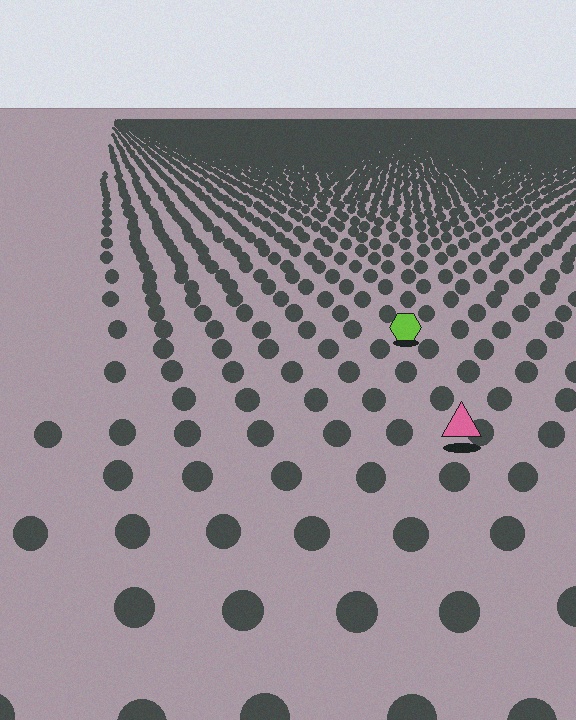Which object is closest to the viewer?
The pink triangle is closest. The texture marks near it are larger and more spread out.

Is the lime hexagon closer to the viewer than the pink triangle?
No. The pink triangle is closer — you can tell from the texture gradient: the ground texture is coarser near it.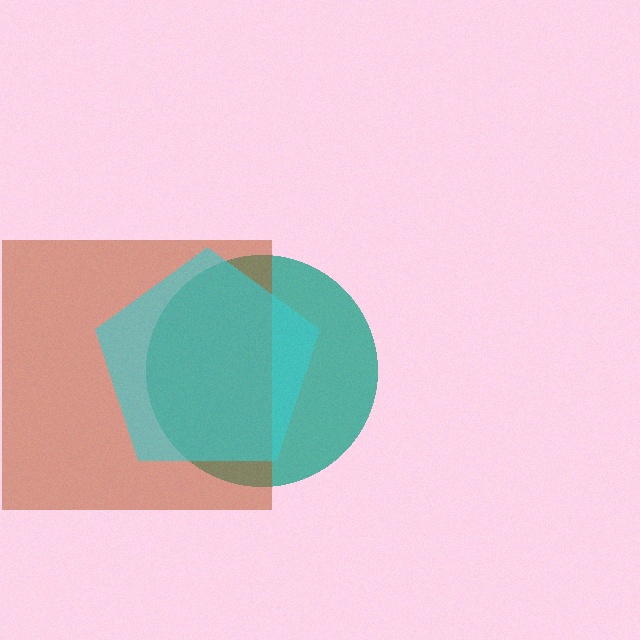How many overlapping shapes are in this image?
There are 3 overlapping shapes in the image.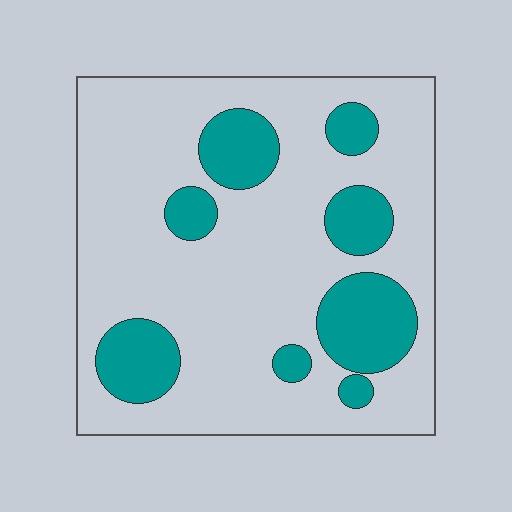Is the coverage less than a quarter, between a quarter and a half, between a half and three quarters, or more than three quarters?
Less than a quarter.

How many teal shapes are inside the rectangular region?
8.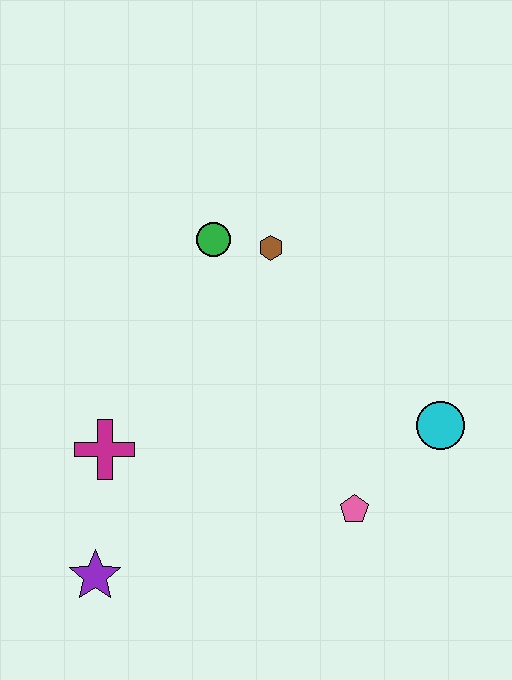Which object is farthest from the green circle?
The purple star is farthest from the green circle.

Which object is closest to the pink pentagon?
The cyan circle is closest to the pink pentagon.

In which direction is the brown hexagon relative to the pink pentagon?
The brown hexagon is above the pink pentagon.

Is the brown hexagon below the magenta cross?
No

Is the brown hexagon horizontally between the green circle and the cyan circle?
Yes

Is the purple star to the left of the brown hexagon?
Yes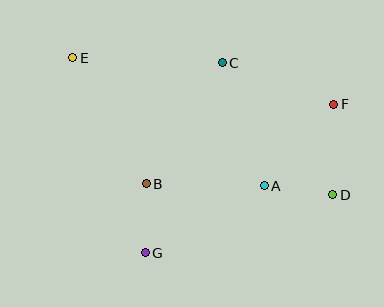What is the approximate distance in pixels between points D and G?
The distance between D and G is approximately 196 pixels.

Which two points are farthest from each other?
Points D and E are farthest from each other.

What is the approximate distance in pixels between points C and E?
The distance between C and E is approximately 150 pixels.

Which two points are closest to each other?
Points A and D are closest to each other.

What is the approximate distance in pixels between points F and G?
The distance between F and G is approximately 240 pixels.